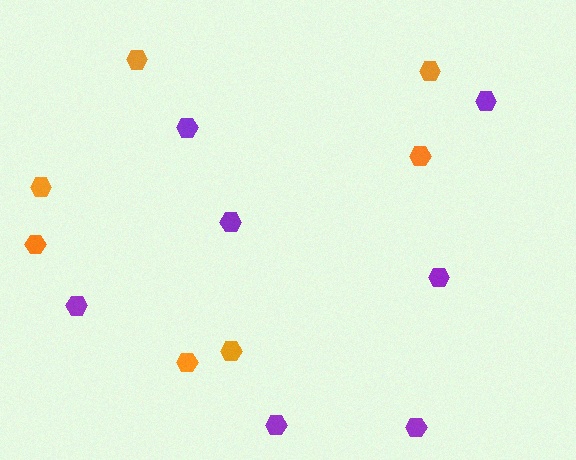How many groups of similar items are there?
There are 2 groups: one group of purple hexagons (7) and one group of orange hexagons (7).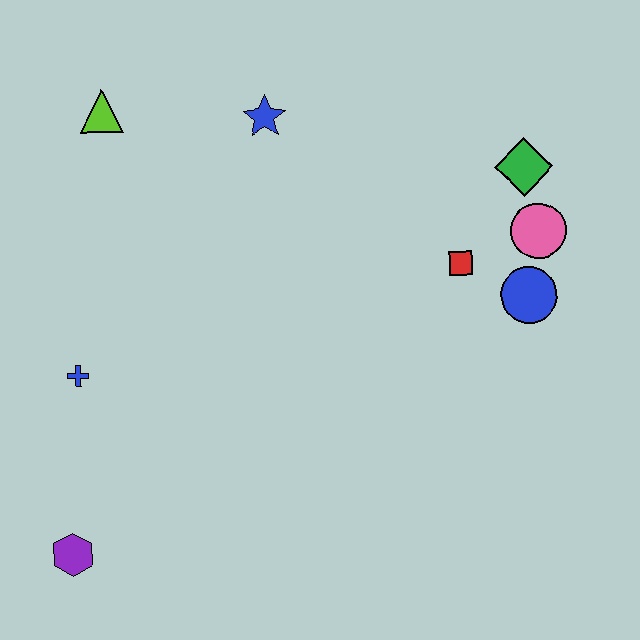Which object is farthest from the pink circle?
The purple hexagon is farthest from the pink circle.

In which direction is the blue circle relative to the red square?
The blue circle is to the right of the red square.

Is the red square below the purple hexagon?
No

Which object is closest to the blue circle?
The pink circle is closest to the blue circle.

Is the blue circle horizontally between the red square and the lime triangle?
No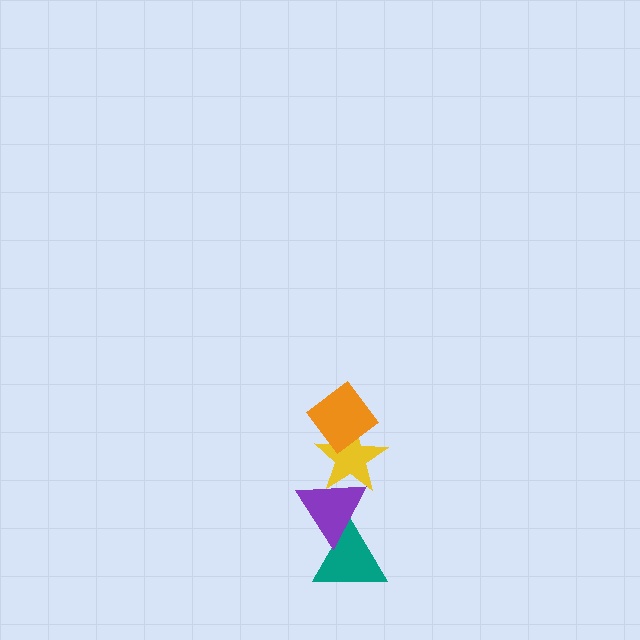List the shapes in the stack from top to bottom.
From top to bottom: the orange diamond, the yellow star, the purple triangle, the teal triangle.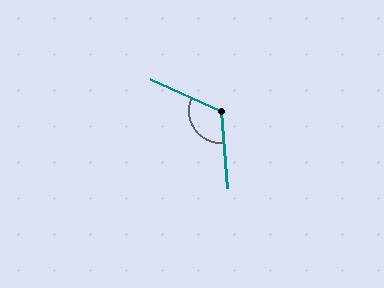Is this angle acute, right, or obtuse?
It is obtuse.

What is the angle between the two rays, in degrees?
Approximately 119 degrees.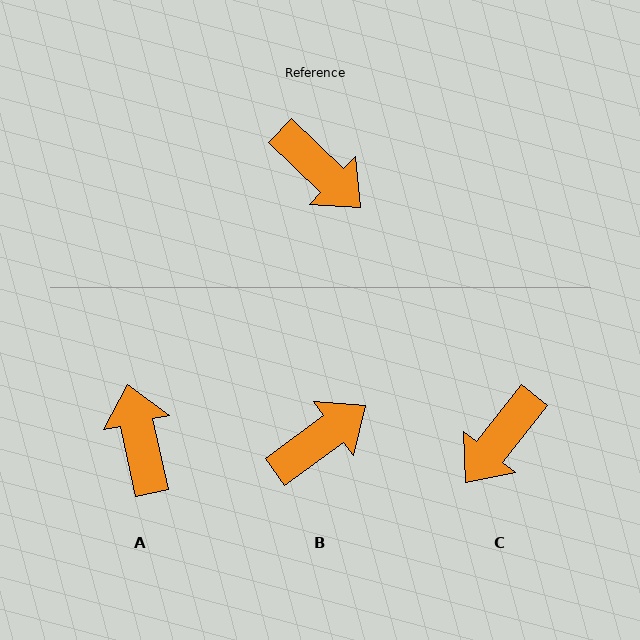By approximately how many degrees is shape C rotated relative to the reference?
Approximately 85 degrees clockwise.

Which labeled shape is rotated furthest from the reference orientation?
A, about 146 degrees away.